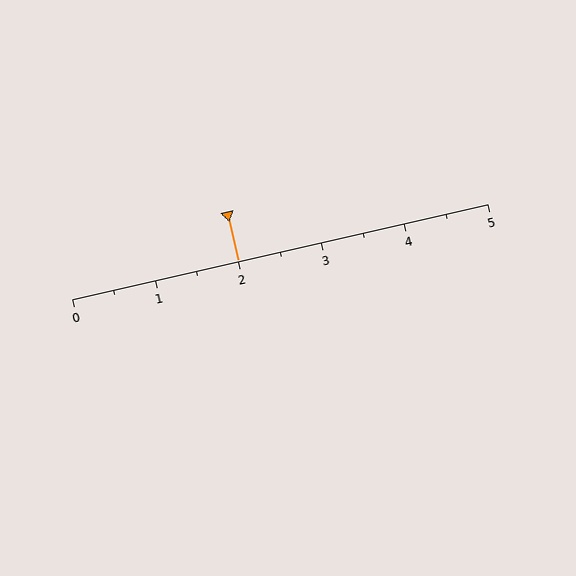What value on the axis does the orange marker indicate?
The marker indicates approximately 2.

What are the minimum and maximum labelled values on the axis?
The axis runs from 0 to 5.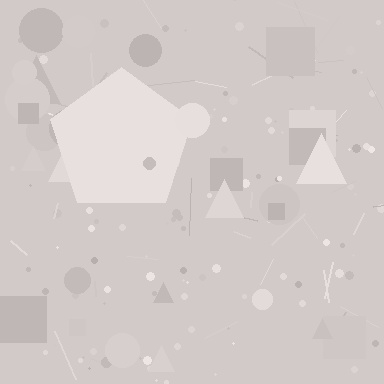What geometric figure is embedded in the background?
A pentagon is embedded in the background.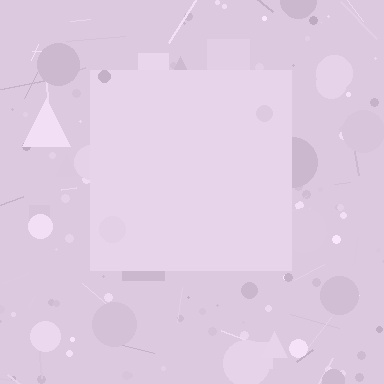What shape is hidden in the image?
A square is hidden in the image.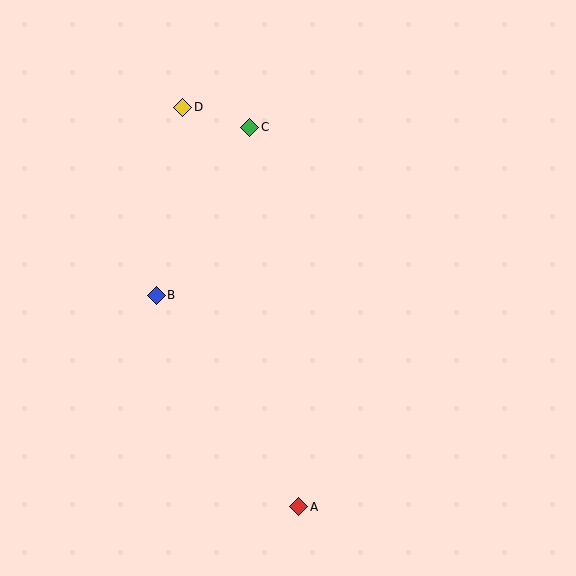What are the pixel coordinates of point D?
Point D is at (183, 107).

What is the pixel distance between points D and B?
The distance between D and B is 190 pixels.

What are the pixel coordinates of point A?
Point A is at (299, 507).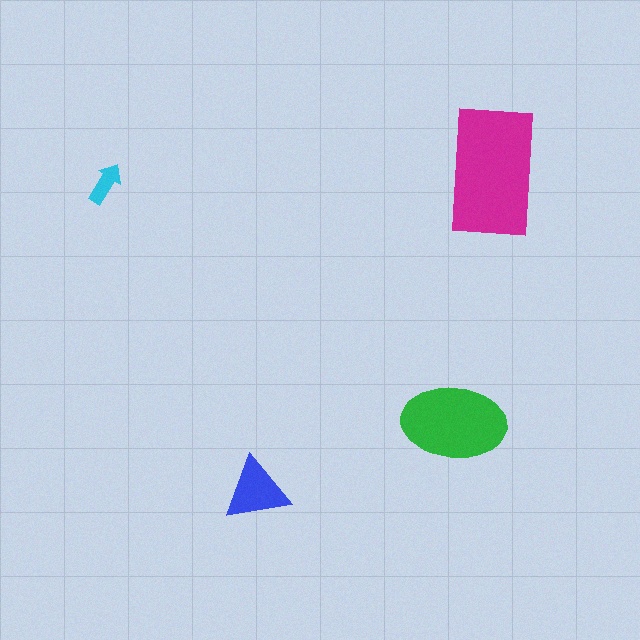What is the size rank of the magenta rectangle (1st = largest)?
1st.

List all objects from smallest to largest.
The cyan arrow, the blue triangle, the green ellipse, the magenta rectangle.